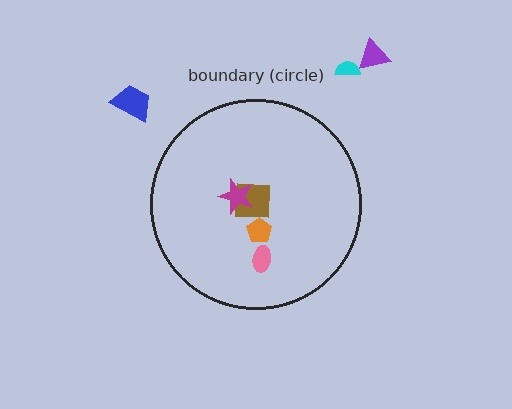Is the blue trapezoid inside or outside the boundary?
Outside.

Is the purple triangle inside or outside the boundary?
Outside.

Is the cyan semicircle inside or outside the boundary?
Outside.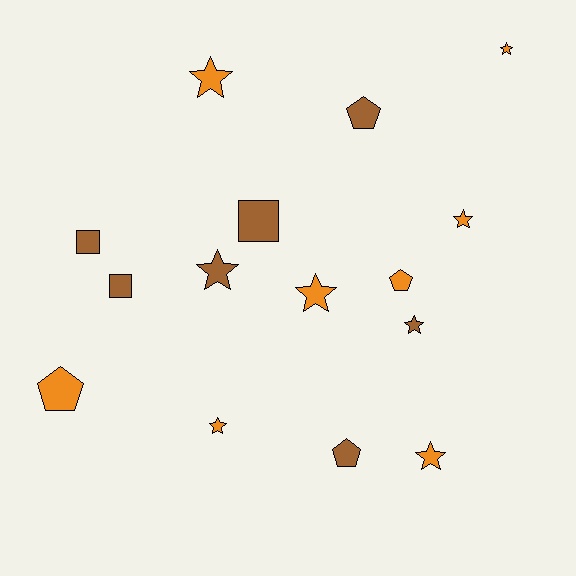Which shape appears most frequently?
Star, with 8 objects.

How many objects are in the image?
There are 15 objects.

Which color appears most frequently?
Orange, with 8 objects.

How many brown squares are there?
There are 3 brown squares.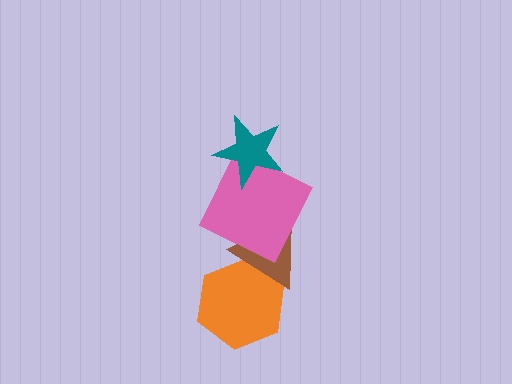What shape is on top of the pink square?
The teal star is on top of the pink square.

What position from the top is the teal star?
The teal star is 1st from the top.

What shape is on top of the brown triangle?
The pink square is on top of the brown triangle.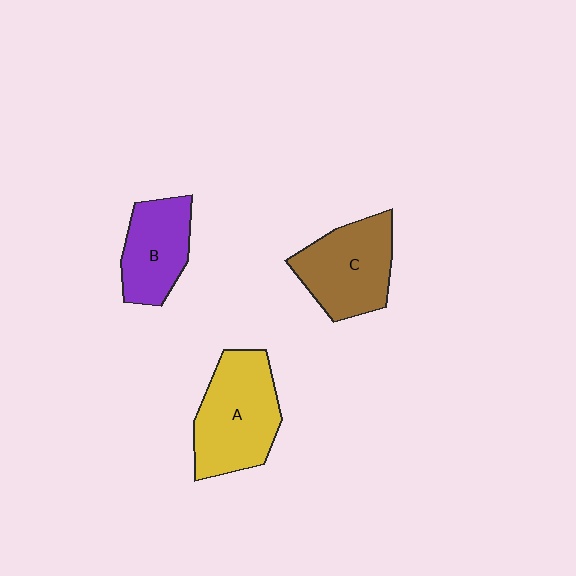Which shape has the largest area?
Shape A (yellow).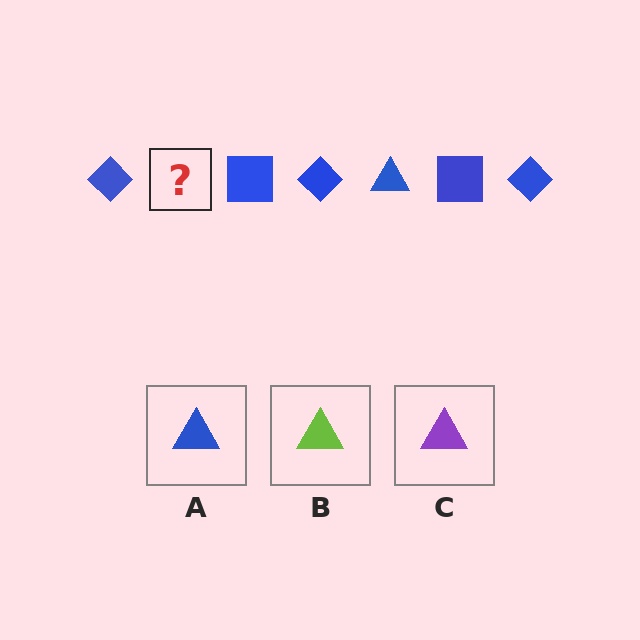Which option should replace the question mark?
Option A.